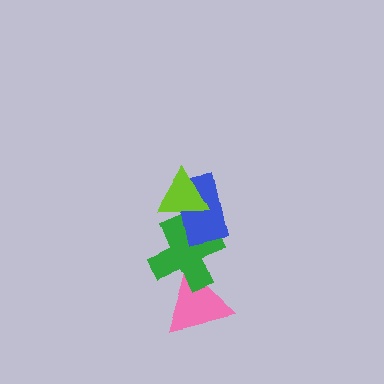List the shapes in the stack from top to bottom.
From top to bottom: the lime triangle, the blue rectangle, the green cross, the pink triangle.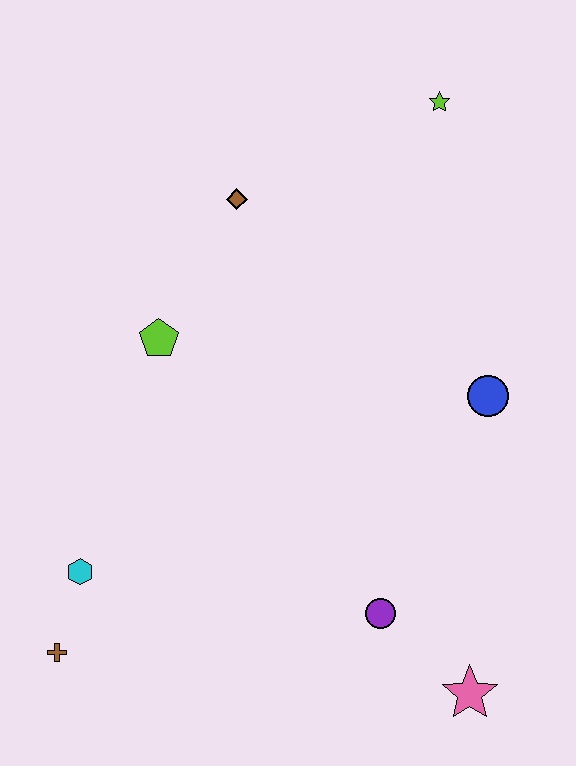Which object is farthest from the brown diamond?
The pink star is farthest from the brown diamond.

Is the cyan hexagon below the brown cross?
No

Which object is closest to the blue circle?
The purple circle is closest to the blue circle.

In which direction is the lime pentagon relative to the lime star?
The lime pentagon is to the left of the lime star.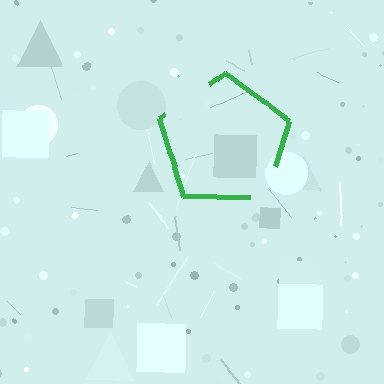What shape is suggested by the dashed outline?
The dashed outline suggests a pentagon.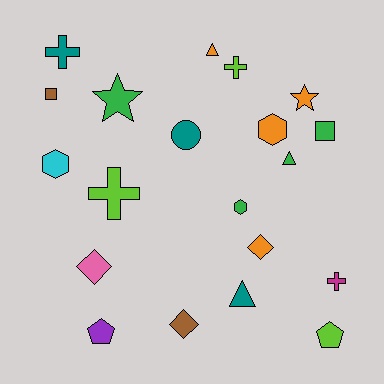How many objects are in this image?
There are 20 objects.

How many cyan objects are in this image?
There is 1 cyan object.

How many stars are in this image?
There are 2 stars.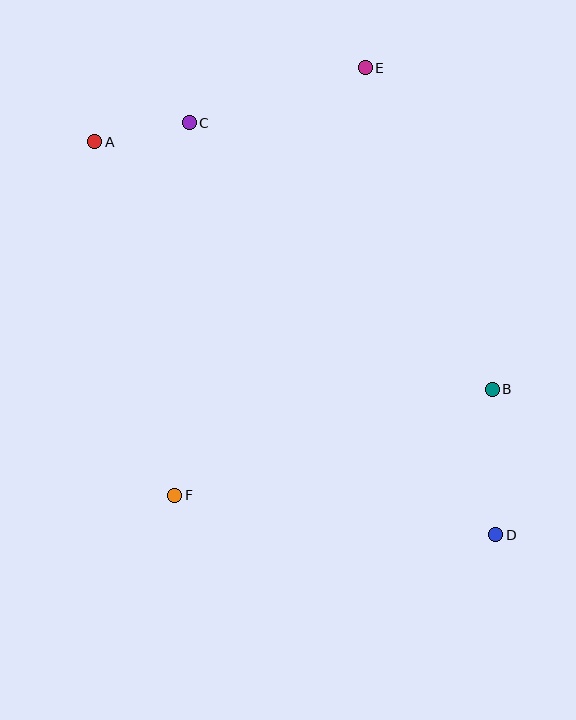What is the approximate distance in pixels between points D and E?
The distance between D and E is approximately 485 pixels.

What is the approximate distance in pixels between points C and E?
The distance between C and E is approximately 184 pixels.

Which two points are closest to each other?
Points A and C are closest to each other.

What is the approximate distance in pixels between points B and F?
The distance between B and F is approximately 335 pixels.